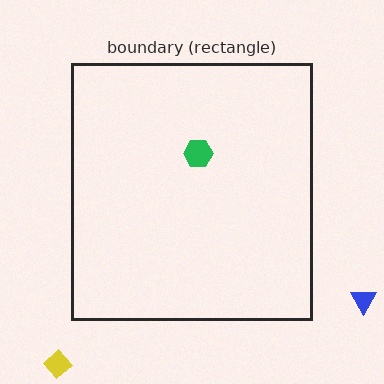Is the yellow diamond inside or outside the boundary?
Outside.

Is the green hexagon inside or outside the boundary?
Inside.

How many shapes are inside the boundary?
1 inside, 2 outside.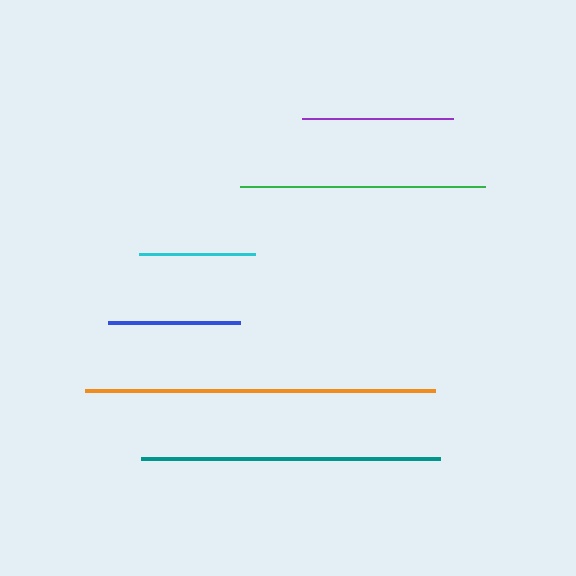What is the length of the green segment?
The green segment is approximately 245 pixels long.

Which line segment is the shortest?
The cyan line is the shortest at approximately 116 pixels.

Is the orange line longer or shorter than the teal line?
The orange line is longer than the teal line.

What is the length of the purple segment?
The purple segment is approximately 151 pixels long.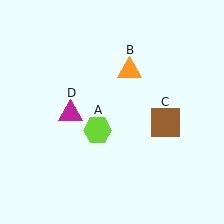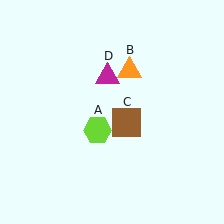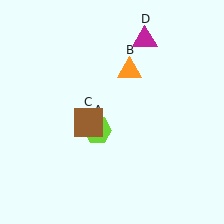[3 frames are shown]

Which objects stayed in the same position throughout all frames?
Lime hexagon (object A) and orange triangle (object B) remained stationary.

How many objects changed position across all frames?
2 objects changed position: brown square (object C), magenta triangle (object D).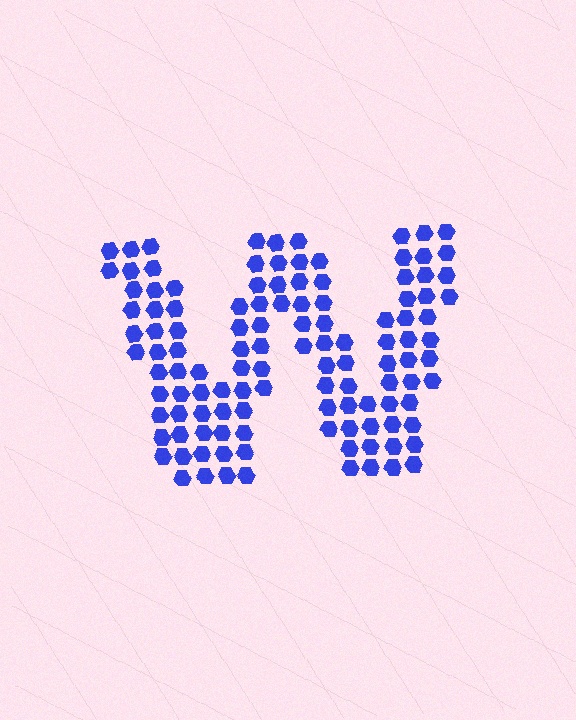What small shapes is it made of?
It is made of small hexagons.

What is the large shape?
The large shape is the letter W.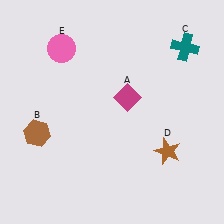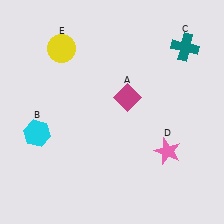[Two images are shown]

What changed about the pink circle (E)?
In Image 1, E is pink. In Image 2, it changed to yellow.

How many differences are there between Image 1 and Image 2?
There are 3 differences between the two images.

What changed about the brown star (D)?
In Image 1, D is brown. In Image 2, it changed to pink.